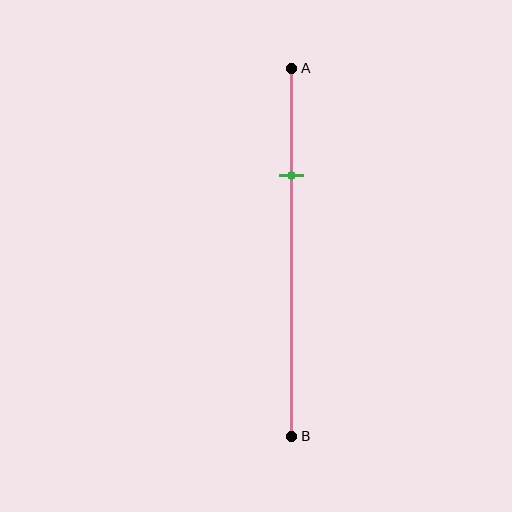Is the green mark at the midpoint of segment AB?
No, the mark is at about 30% from A, not at the 50% midpoint.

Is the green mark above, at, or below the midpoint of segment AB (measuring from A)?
The green mark is above the midpoint of segment AB.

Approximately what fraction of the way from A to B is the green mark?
The green mark is approximately 30% of the way from A to B.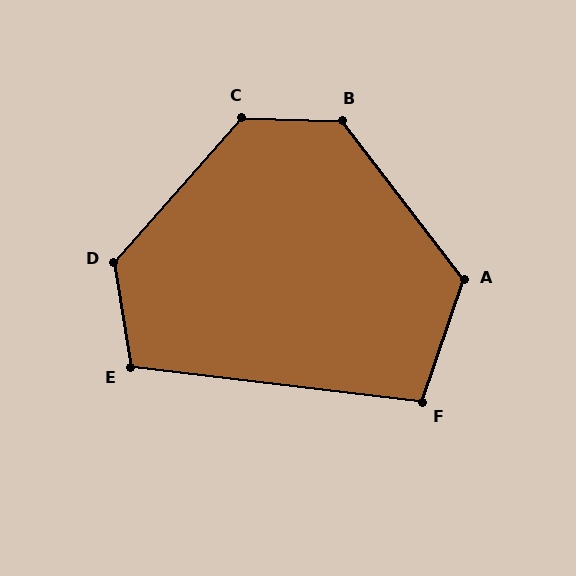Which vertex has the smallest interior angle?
F, at approximately 102 degrees.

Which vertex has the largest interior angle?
C, at approximately 130 degrees.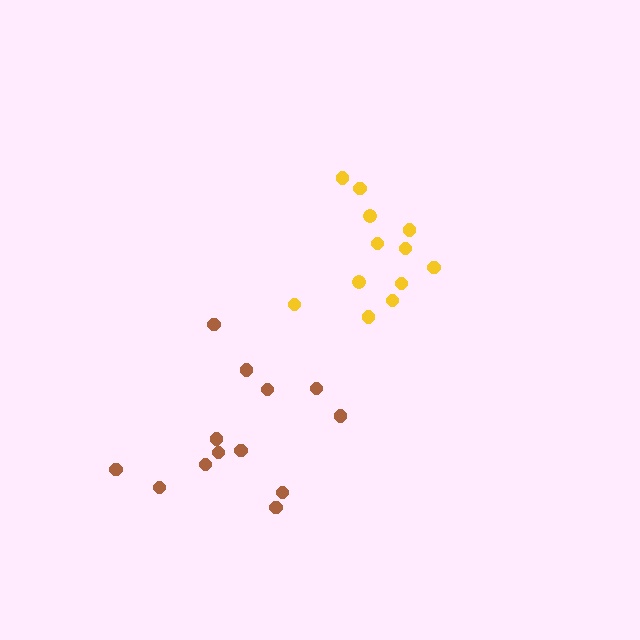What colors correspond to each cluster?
The clusters are colored: yellow, brown.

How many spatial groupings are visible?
There are 2 spatial groupings.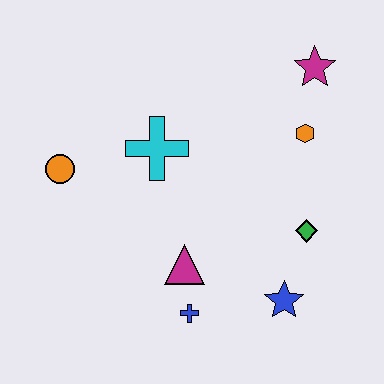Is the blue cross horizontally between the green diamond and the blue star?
No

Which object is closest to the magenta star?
The orange hexagon is closest to the magenta star.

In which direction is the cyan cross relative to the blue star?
The cyan cross is above the blue star.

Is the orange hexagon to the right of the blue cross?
Yes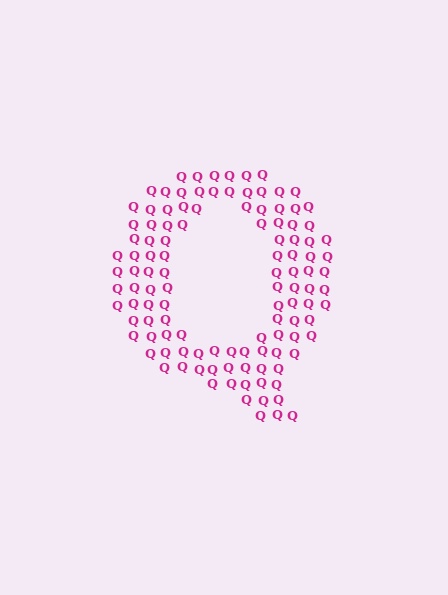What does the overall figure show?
The overall figure shows the letter Q.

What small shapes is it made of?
It is made of small letter Q's.